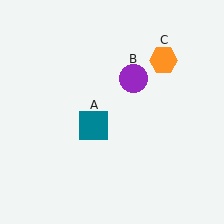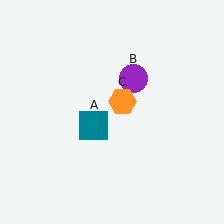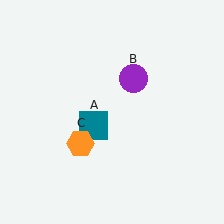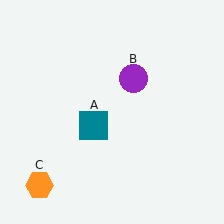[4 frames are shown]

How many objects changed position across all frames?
1 object changed position: orange hexagon (object C).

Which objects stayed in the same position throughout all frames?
Teal square (object A) and purple circle (object B) remained stationary.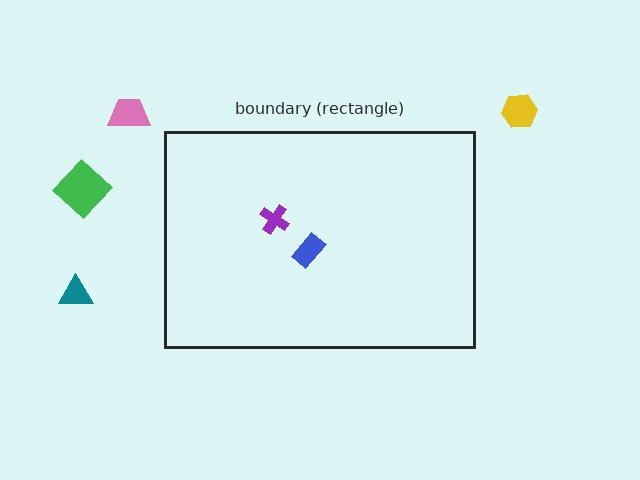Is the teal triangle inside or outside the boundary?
Outside.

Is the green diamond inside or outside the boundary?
Outside.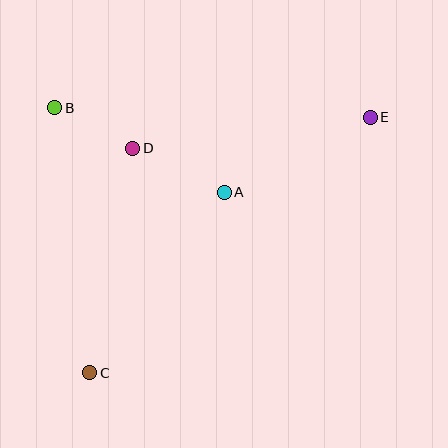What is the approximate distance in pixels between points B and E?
The distance between B and E is approximately 316 pixels.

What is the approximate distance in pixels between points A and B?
The distance between A and B is approximately 190 pixels.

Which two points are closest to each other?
Points B and D are closest to each other.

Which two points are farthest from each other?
Points C and E are farthest from each other.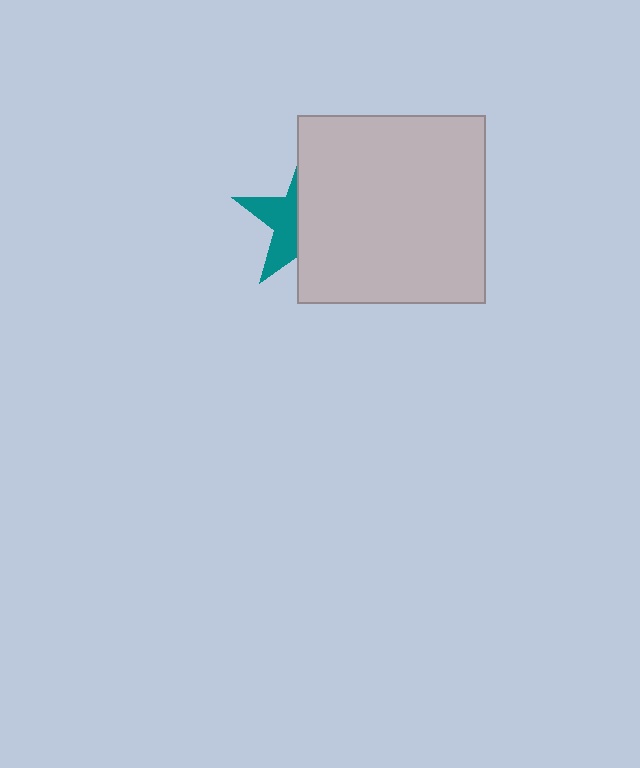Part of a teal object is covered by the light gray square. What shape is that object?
It is a star.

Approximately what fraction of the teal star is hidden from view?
Roughly 60% of the teal star is hidden behind the light gray square.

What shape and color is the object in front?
The object in front is a light gray square.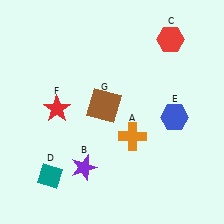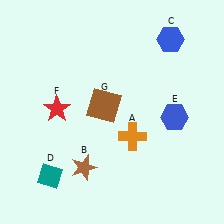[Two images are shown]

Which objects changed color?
B changed from purple to brown. C changed from red to blue.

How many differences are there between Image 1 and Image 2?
There are 2 differences between the two images.